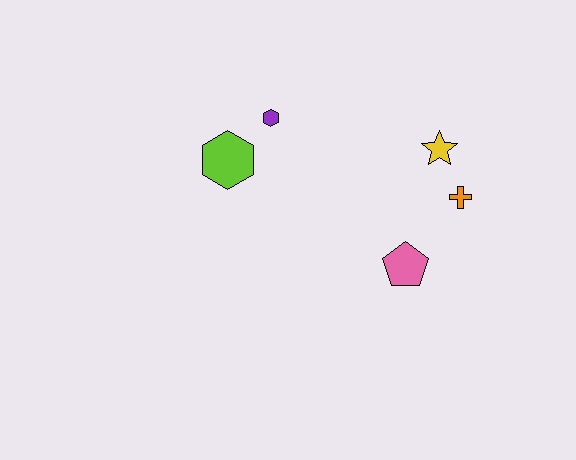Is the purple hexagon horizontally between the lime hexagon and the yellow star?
Yes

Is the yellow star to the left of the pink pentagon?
No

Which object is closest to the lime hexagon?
The purple hexagon is closest to the lime hexagon.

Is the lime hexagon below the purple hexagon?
Yes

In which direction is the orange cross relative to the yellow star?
The orange cross is below the yellow star.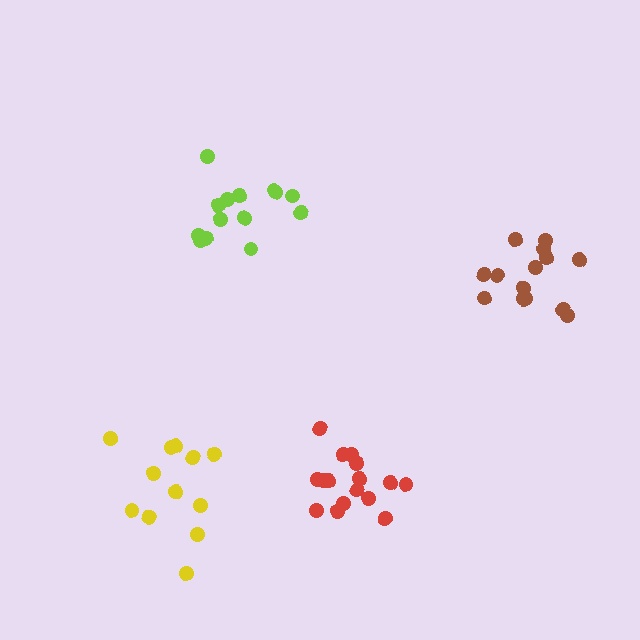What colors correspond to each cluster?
The clusters are colored: brown, yellow, lime, red.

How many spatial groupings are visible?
There are 4 spatial groupings.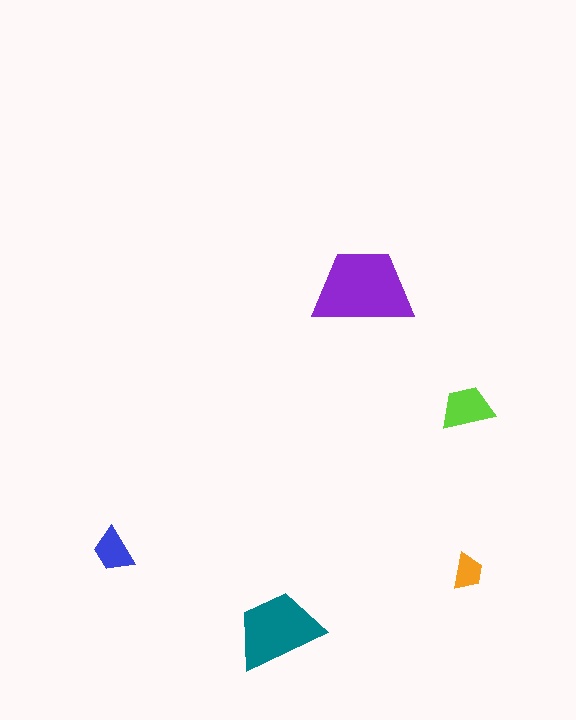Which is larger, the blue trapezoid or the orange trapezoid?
The blue one.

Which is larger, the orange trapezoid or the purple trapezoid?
The purple one.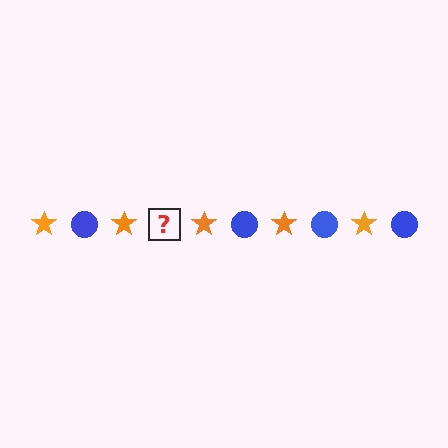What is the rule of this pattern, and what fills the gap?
The rule is that the pattern alternates between orange star and blue circle. The gap should be filled with a blue circle.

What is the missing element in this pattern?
The missing element is a blue circle.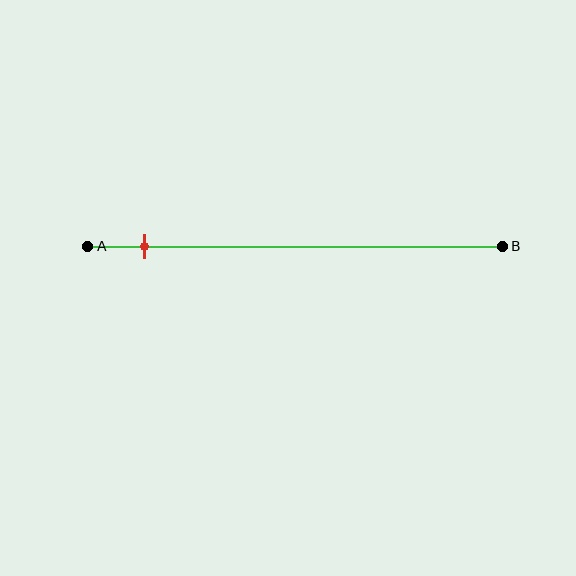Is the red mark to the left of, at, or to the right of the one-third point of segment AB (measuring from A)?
The red mark is to the left of the one-third point of segment AB.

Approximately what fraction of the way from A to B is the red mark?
The red mark is approximately 15% of the way from A to B.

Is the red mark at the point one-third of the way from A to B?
No, the mark is at about 15% from A, not at the 33% one-third point.